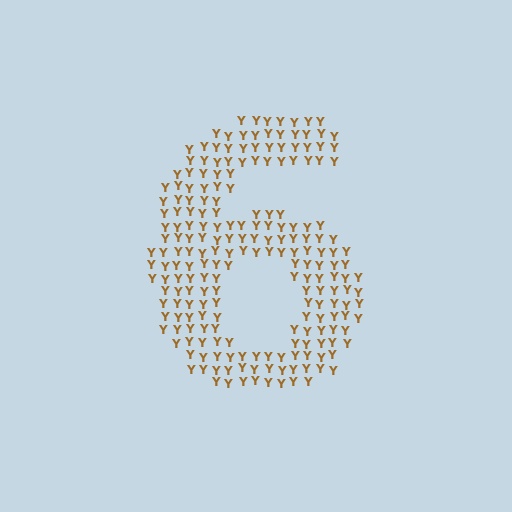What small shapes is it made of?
It is made of small letter Y's.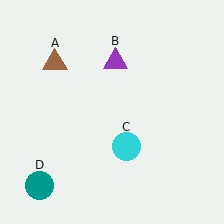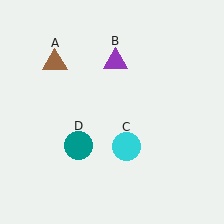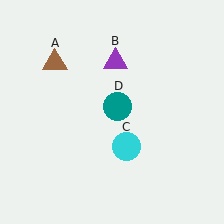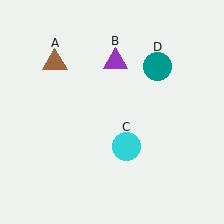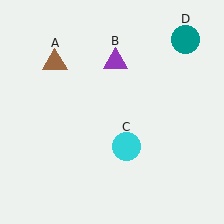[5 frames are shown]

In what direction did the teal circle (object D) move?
The teal circle (object D) moved up and to the right.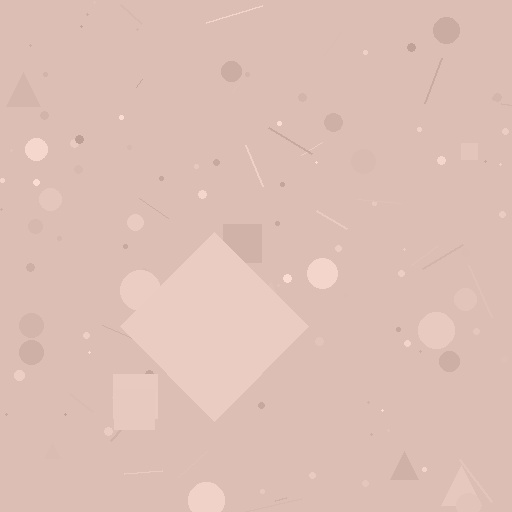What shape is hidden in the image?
A diamond is hidden in the image.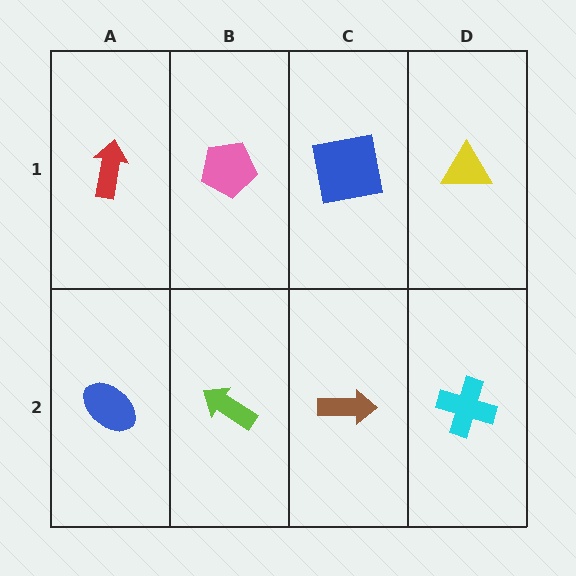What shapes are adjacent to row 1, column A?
A blue ellipse (row 2, column A), a pink pentagon (row 1, column B).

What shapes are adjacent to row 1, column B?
A lime arrow (row 2, column B), a red arrow (row 1, column A), a blue square (row 1, column C).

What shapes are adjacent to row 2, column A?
A red arrow (row 1, column A), a lime arrow (row 2, column B).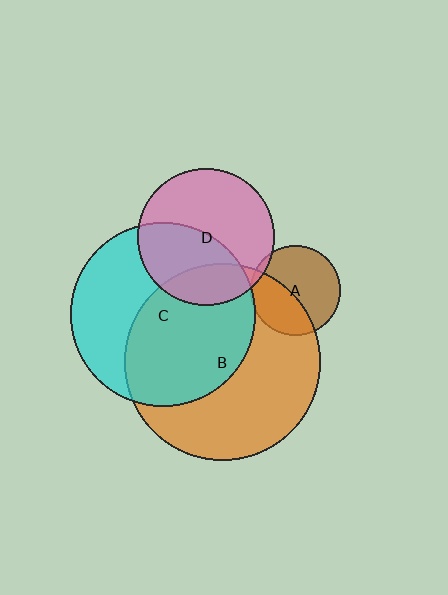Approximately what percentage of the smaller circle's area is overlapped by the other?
Approximately 55%.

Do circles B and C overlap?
Yes.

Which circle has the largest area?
Circle B (orange).